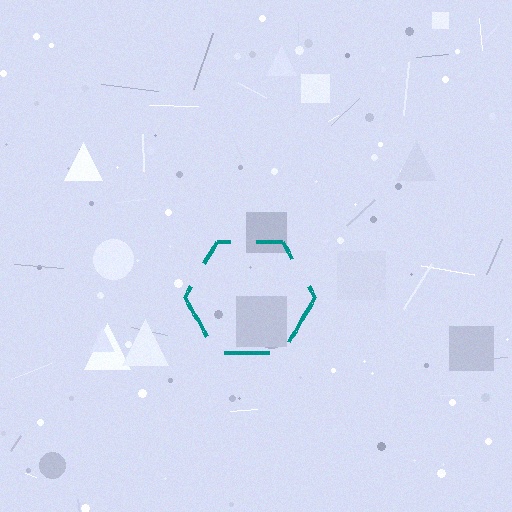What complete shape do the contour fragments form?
The contour fragments form a hexagon.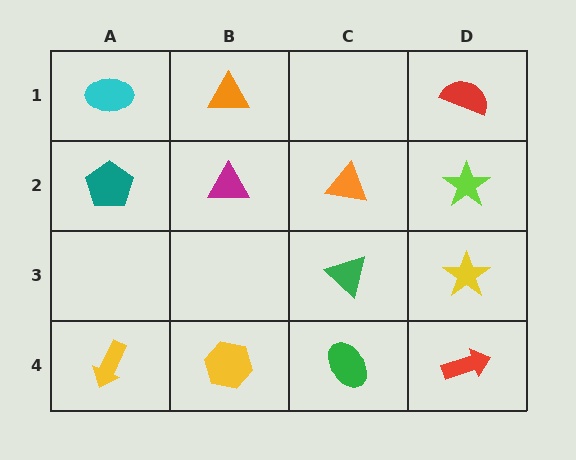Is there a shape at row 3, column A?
No, that cell is empty.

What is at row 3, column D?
A yellow star.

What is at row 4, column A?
A yellow arrow.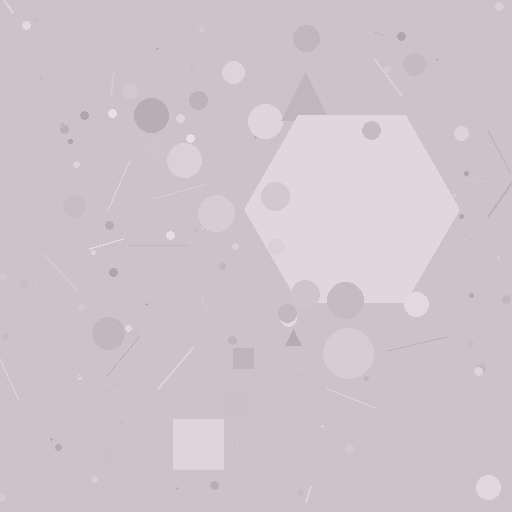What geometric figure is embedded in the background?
A hexagon is embedded in the background.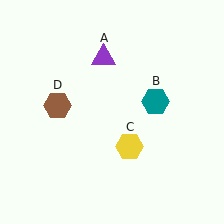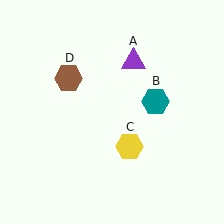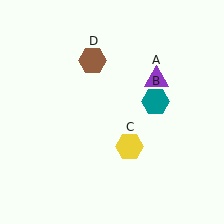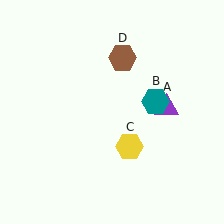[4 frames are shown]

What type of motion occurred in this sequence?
The purple triangle (object A), brown hexagon (object D) rotated clockwise around the center of the scene.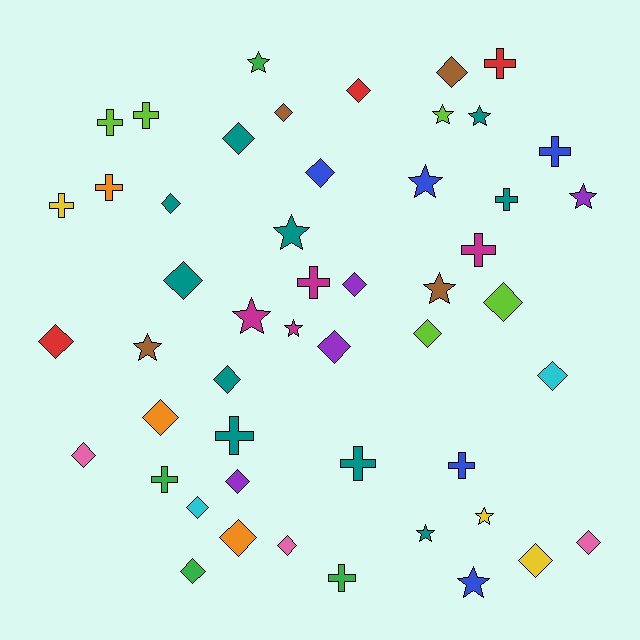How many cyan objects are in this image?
There are 2 cyan objects.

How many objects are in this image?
There are 50 objects.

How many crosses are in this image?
There are 14 crosses.